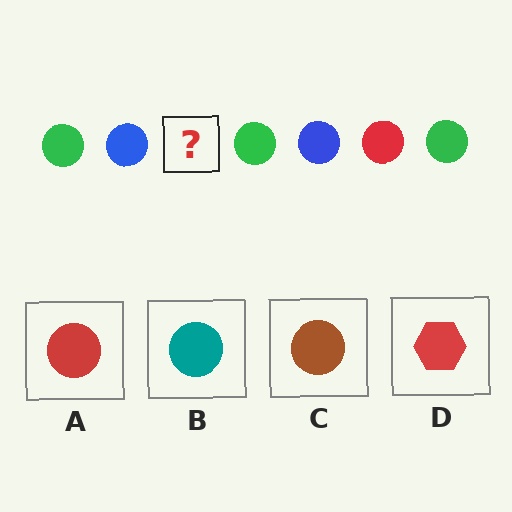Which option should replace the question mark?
Option A.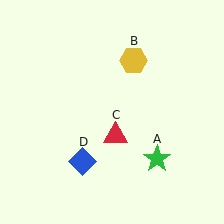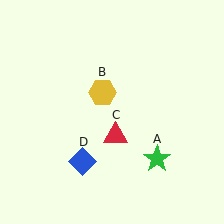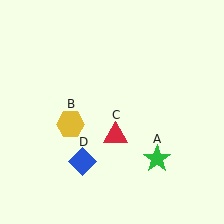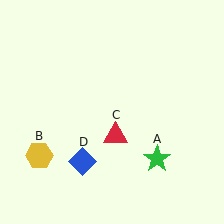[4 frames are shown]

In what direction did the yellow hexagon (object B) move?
The yellow hexagon (object B) moved down and to the left.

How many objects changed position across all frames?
1 object changed position: yellow hexagon (object B).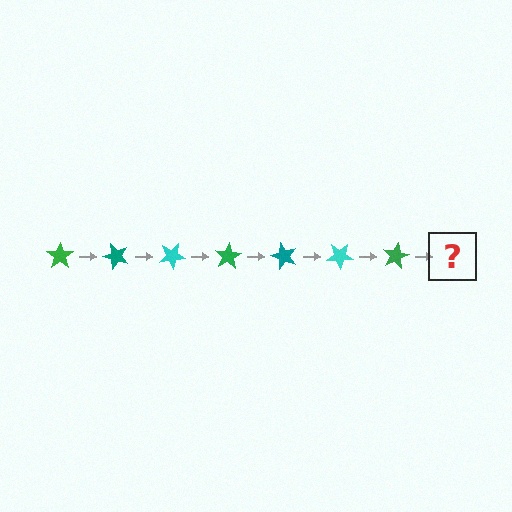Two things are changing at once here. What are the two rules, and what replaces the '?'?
The two rules are that it rotates 50 degrees each step and the color cycles through green, teal, and cyan. The '?' should be a teal star, rotated 350 degrees from the start.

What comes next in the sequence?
The next element should be a teal star, rotated 350 degrees from the start.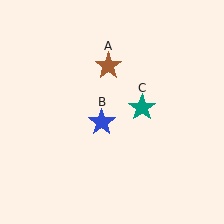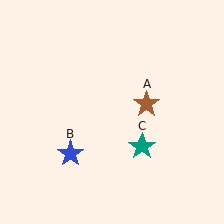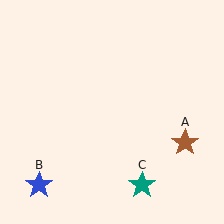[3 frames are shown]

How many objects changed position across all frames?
3 objects changed position: brown star (object A), blue star (object B), teal star (object C).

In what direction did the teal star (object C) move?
The teal star (object C) moved down.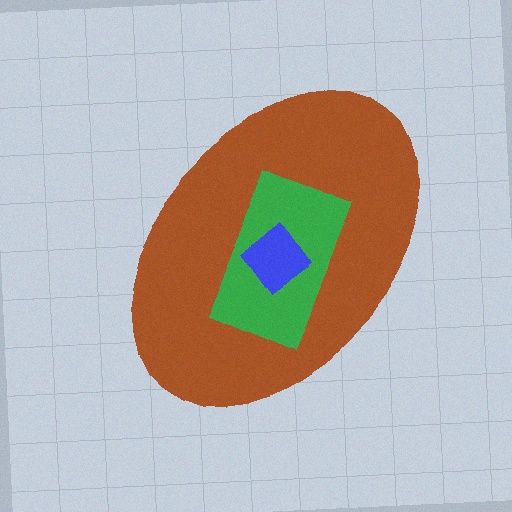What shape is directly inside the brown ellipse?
The green rectangle.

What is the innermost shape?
The blue diamond.